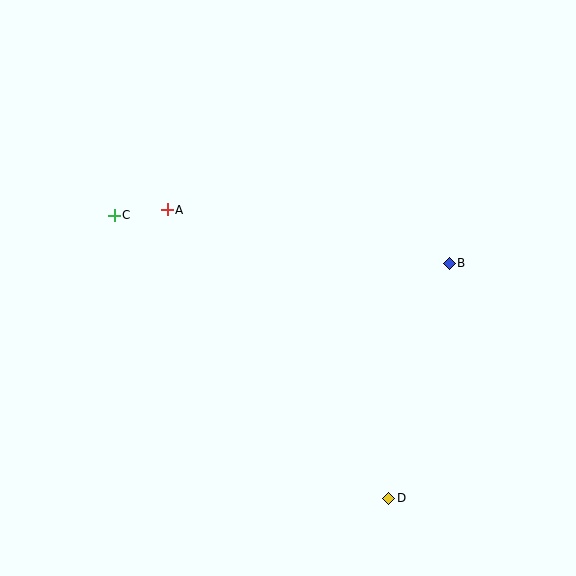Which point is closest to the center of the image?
Point A at (167, 210) is closest to the center.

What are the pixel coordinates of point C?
Point C is at (114, 215).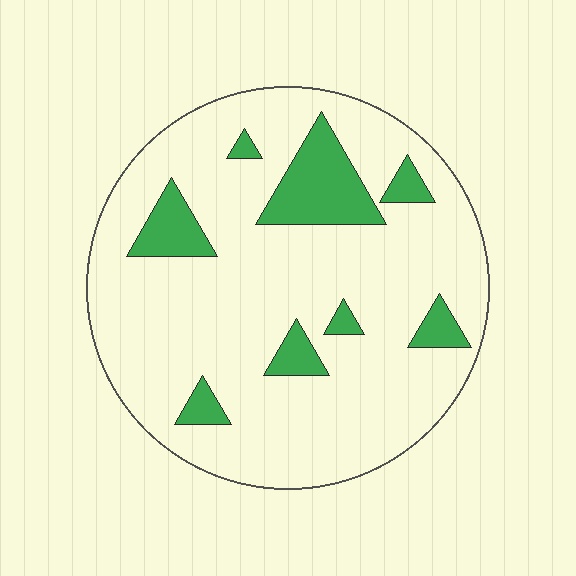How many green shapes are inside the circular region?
8.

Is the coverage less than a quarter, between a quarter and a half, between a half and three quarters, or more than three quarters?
Less than a quarter.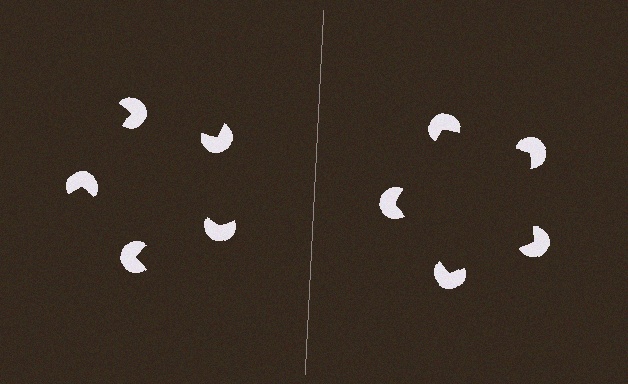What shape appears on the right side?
An illusory pentagon.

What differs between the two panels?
The pac-man discs are positioned identically on both sides; only the wedge orientations differ. On the right they align to a pentagon; on the left they are misaligned.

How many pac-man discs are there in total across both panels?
10 — 5 on each side.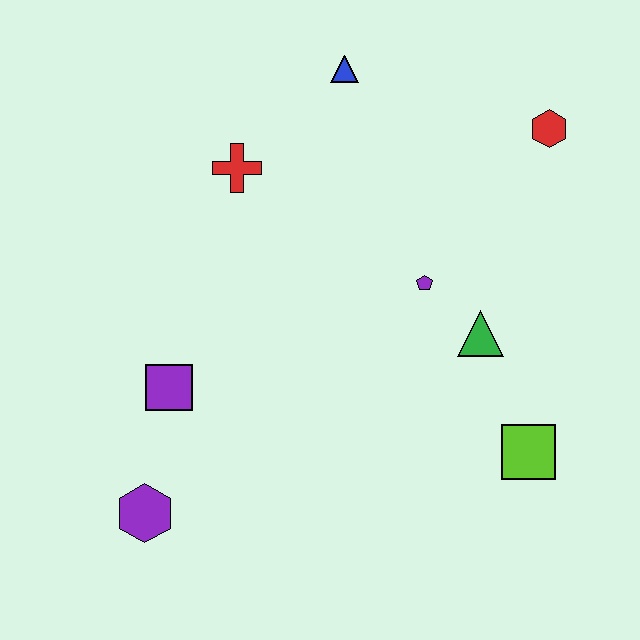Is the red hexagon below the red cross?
No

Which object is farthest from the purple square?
The red hexagon is farthest from the purple square.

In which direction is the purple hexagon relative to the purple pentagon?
The purple hexagon is to the left of the purple pentagon.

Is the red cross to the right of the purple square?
Yes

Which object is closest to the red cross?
The blue triangle is closest to the red cross.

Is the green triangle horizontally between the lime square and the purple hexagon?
Yes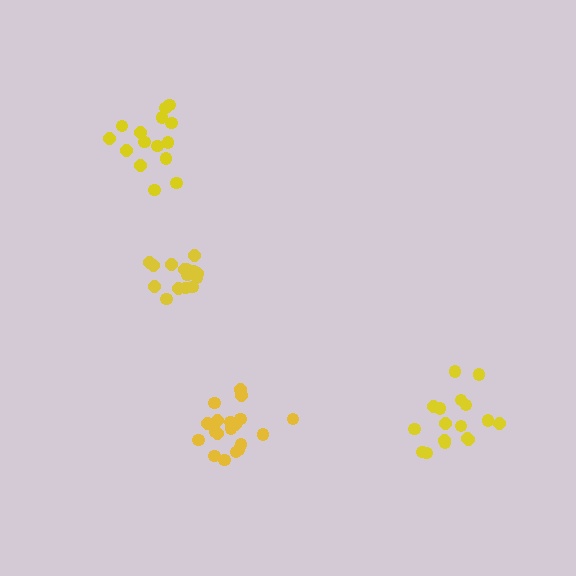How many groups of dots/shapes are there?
There are 4 groups.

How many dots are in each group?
Group 1: 19 dots, Group 2: 15 dots, Group 3: 17 dots, Group 4: 15 dots (66 total).